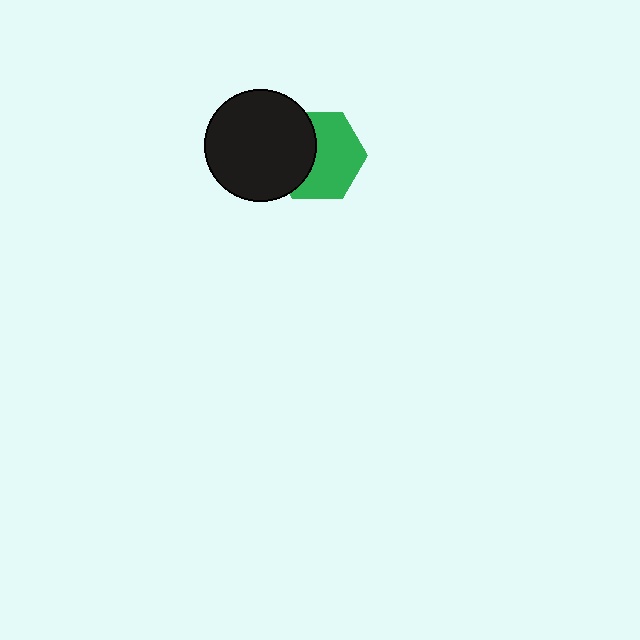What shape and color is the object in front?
The object in front is a black circle.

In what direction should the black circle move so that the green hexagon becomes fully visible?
The black circle should move left. That is the shortest direction to clear the overlap and leave the green hexagon fully visible.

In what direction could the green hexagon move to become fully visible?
The green hexagon could move right. That would shift it out from behind the black circle entirely.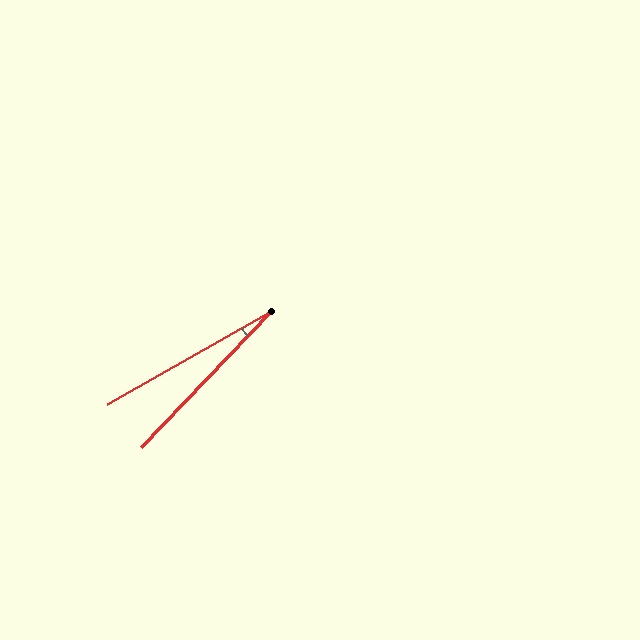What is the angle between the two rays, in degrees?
Approximately 17 degrees.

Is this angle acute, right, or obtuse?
It is acute.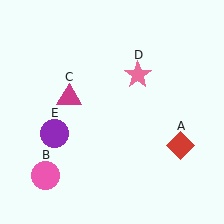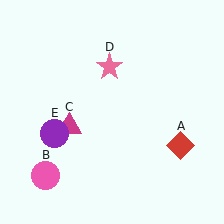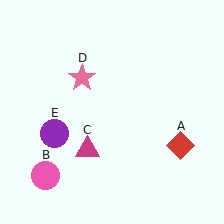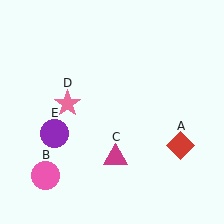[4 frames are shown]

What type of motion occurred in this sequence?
The magenta triangle (object C), pink star (object D) rotated counterclockwise around the center of the scene.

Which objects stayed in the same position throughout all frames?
Red diamond (object A) and pink circle (object B) and purple circle (object E) remained stationary.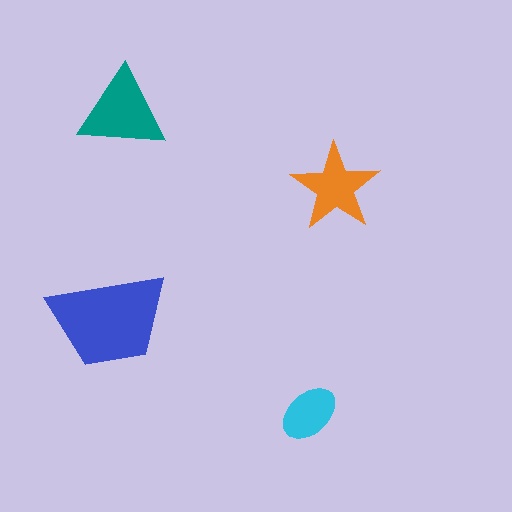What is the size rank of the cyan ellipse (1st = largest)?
4th.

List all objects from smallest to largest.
The cyan ellipse, the orange star, the teal triangle, the blue trapezoid.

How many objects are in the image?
There are 4 objects in the image.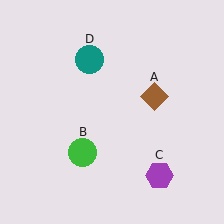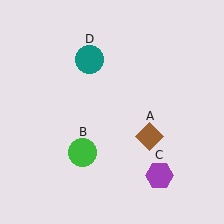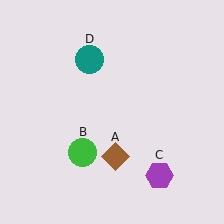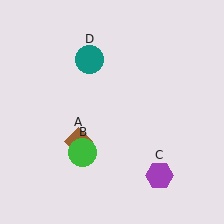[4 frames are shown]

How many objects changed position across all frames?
1 object changed position: brown diamond (object A).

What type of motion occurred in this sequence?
The brown diamond (object A) rotated clockwise around the center of the scene.